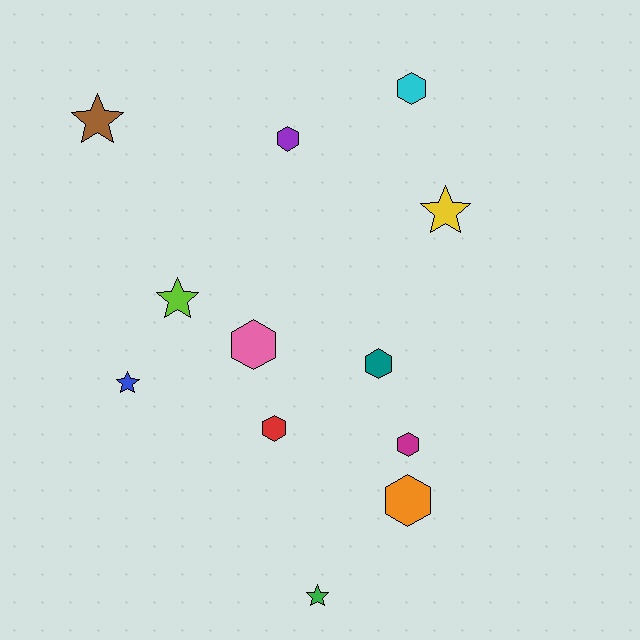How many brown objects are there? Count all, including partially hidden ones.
There is 1 brown object.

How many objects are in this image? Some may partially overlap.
There are 12 objects.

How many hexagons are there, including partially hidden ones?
There are 7 hexagons.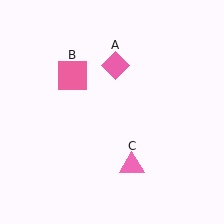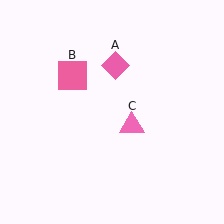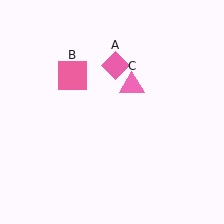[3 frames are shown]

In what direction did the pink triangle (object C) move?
The pink triangle (object C) moved up.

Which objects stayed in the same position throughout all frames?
Pink diamond (object A) and pink square (object B) remained stationary.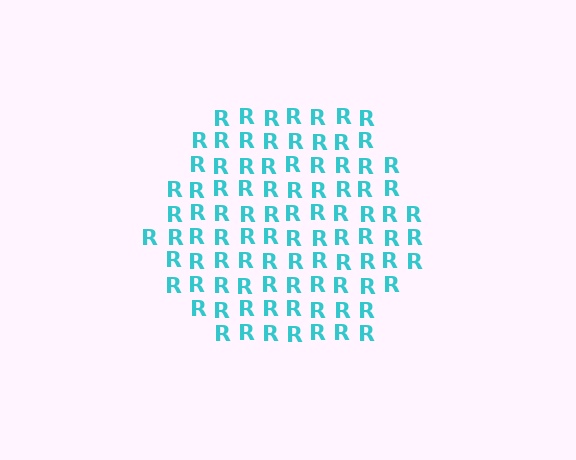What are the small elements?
The small elements are letter R's.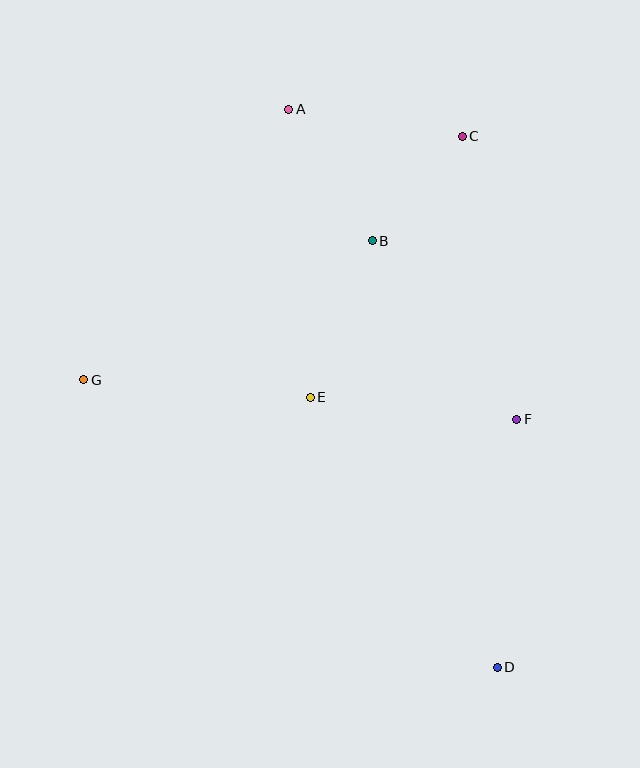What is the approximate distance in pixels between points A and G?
The distance between A and G is approximately 339 pixels.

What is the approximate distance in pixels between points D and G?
The distance between D and G is approximately 503 pixels.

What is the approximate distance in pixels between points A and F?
The distance between A and F is approximately 385 pixels.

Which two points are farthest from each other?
Points A and D are farthest from each other.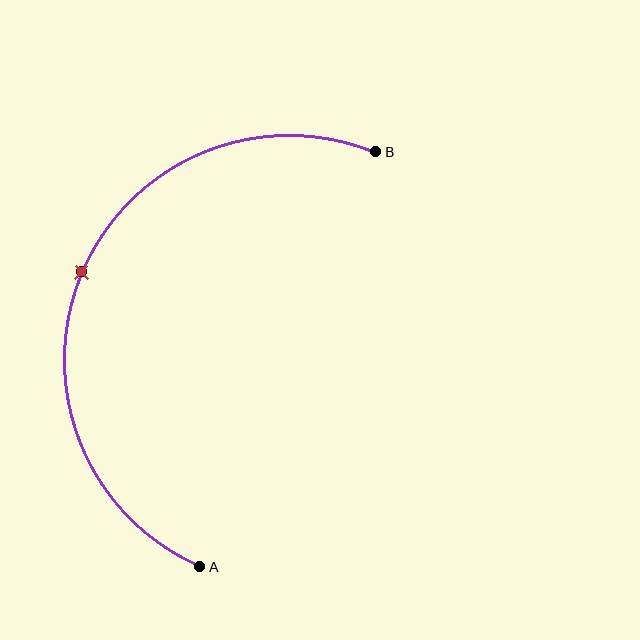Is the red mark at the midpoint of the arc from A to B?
Yes. The red mark lies on the arc at equal arc-length from both A and B — it is the arc midpoint.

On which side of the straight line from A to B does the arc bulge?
The arc bulges to the left of the straight line connecting A and B.